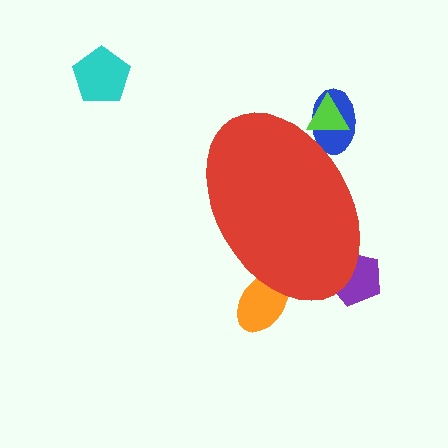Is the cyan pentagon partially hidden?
No, the cyan pentagon is fully visible.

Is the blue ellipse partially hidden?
Yes, the blue ellipse is partially hidden behind the red ellipse.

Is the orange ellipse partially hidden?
Yes, the orange ellipse is partially hidden behind the red ellipse.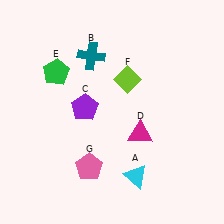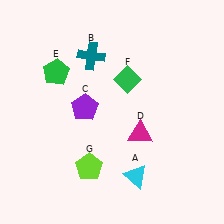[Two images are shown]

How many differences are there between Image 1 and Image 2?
There are 2 differences between the two images.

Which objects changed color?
F changed from lime to green. G changed from pink to lime.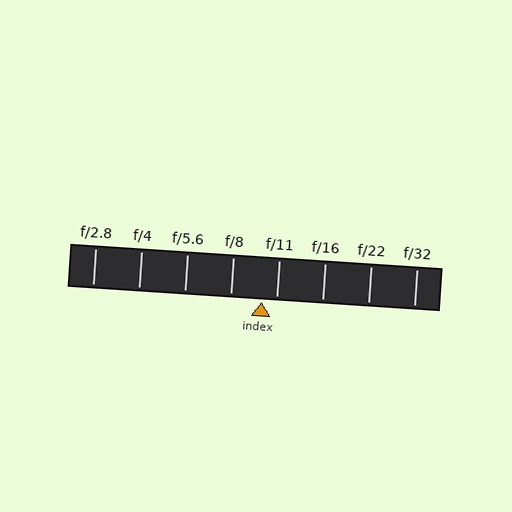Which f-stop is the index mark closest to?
The index mark is closest to f/11.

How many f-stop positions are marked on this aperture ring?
There are 8 f-stop positions marked.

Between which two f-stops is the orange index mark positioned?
The index mark is between f/8 and f/11.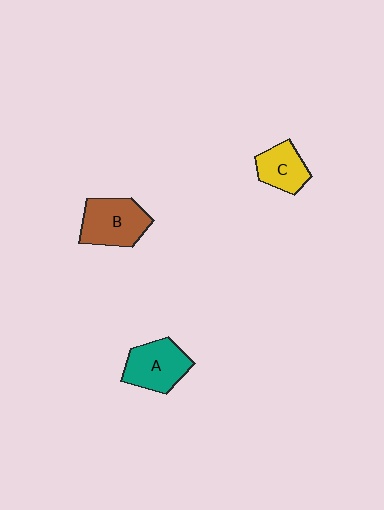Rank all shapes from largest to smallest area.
From largest to smallest: B (brown), A (teal), C (yellow).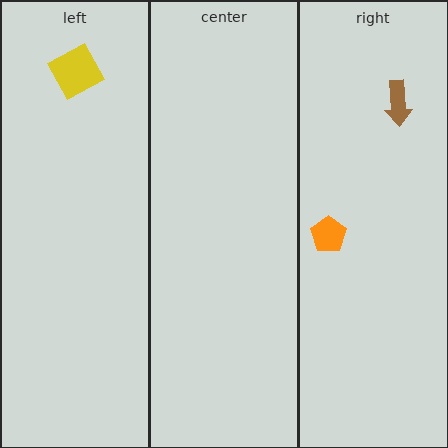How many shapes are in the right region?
2.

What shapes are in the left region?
The yellow square.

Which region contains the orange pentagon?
The right region.